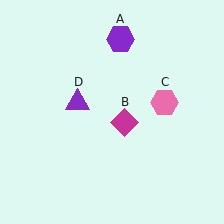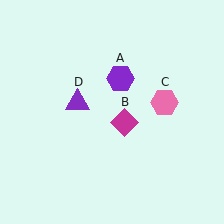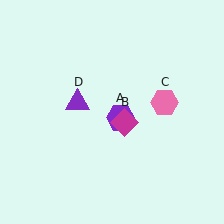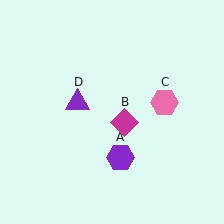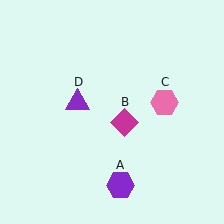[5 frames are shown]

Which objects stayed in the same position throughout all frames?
Magenta diamond (object B) and pink hexagon (object C) and purple triangle (object D) remained stationary.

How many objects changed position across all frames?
1 object changed position: purple hexagon (object A).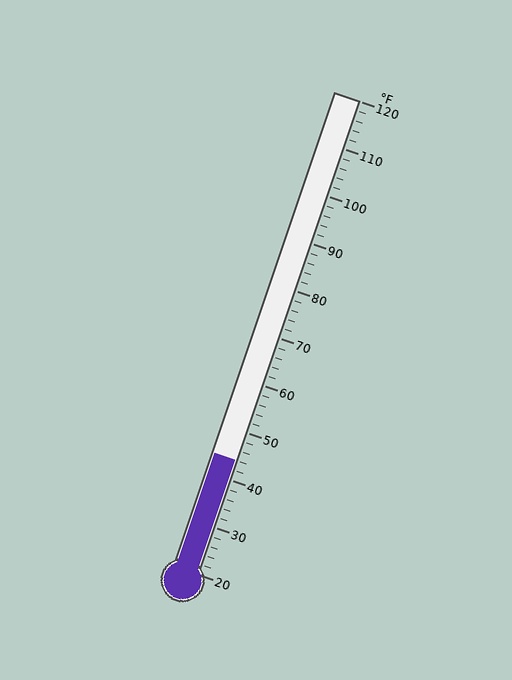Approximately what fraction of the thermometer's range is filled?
The thermometer is filled to approximately 25% of its range.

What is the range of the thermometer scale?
The thermometer scale ranges from 20°F to 120°F.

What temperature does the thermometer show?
The thermometer shows approximately 44°F.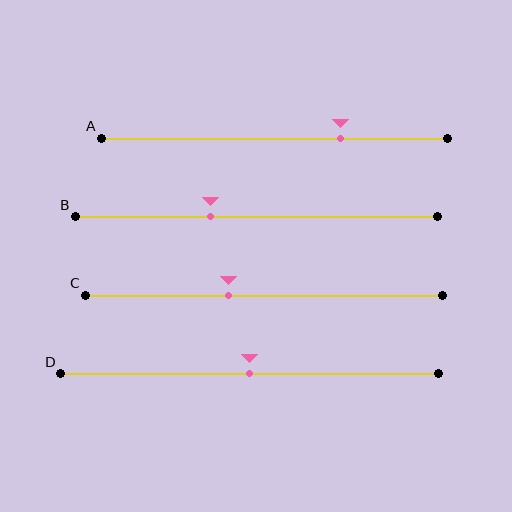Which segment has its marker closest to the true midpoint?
Segment D has its marker closest to the true midpoint.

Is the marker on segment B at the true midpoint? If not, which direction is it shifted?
No, the marker on segment B is shifted to the left by about 13% of the segment length.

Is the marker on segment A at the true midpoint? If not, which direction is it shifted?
No, the marker on segment A is shifted to the right by about 19% of the segment length.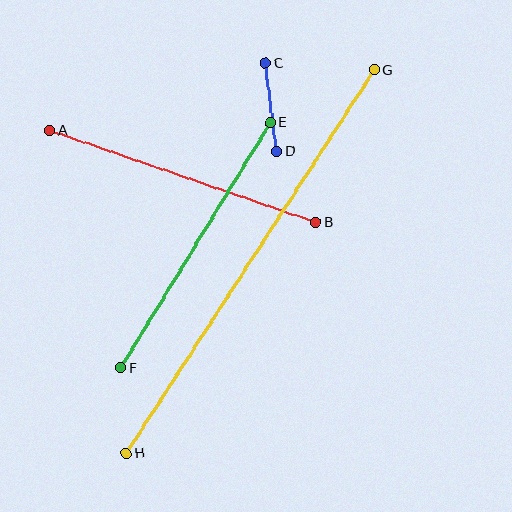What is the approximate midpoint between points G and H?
The midpoint is at approximately (250, 262) pixels.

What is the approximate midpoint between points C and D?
The midpoint is at approximately (271, 107) pixels.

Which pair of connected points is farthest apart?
Points G and H are farthest apart.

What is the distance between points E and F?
The distance is approximately 287 pixels.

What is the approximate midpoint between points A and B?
The midpoint is at approximately (182, 177) pixels.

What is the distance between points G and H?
The distance is approximately 457 pixels.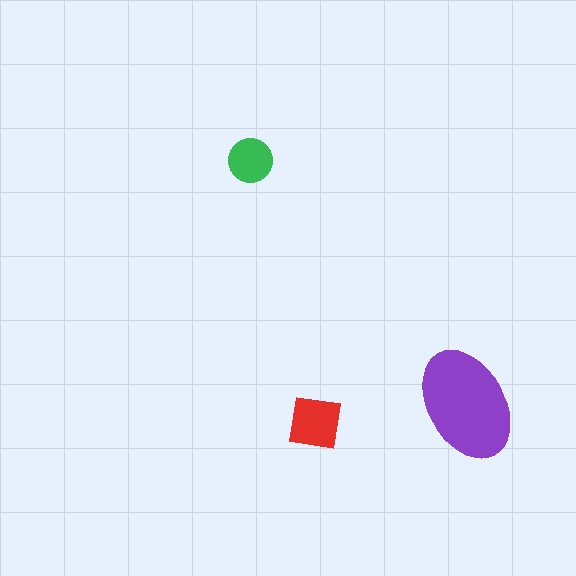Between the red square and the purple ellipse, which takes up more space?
The purple ellipse.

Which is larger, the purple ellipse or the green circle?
The purple ellipse.